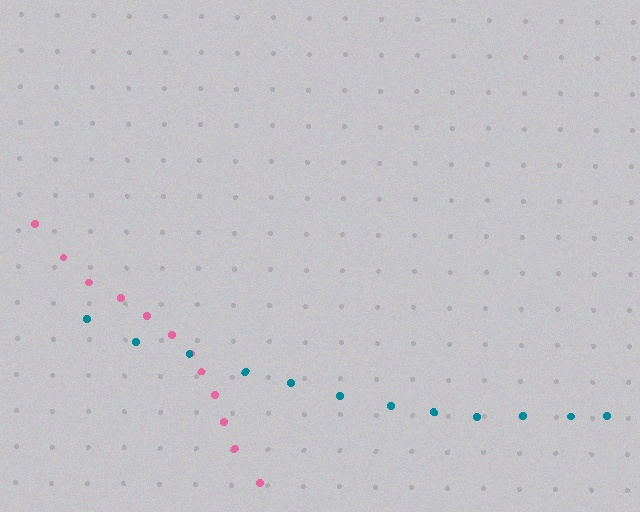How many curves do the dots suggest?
There are 2 distinct paths.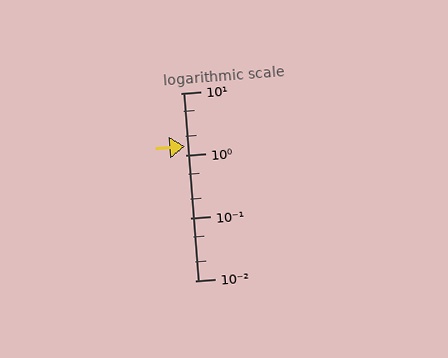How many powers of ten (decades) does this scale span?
The scale spans 3 decades, from 0.01 to 10.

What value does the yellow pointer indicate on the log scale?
The pointer indicates approximately 1.4.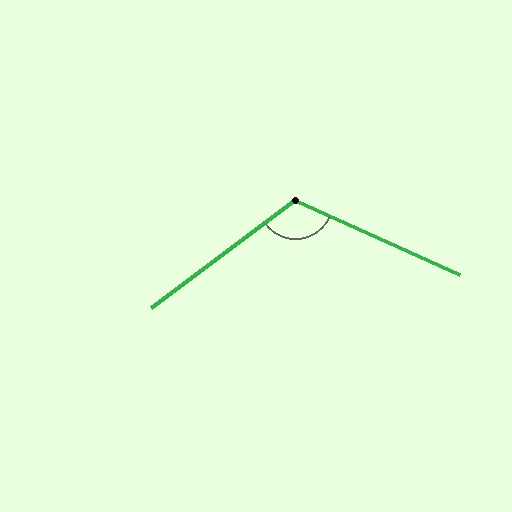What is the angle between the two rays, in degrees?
Approximately 119 degrees.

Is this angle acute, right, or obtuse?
It is obtuse.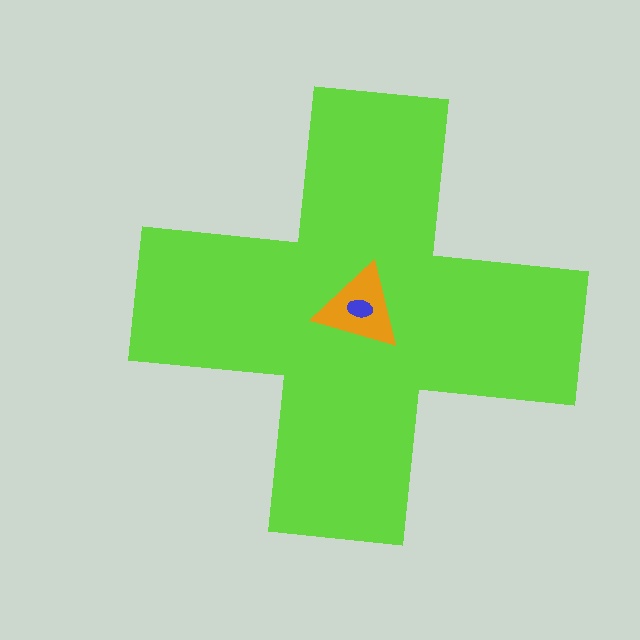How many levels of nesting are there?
3.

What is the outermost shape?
The lime cross.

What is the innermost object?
The blue ellipse.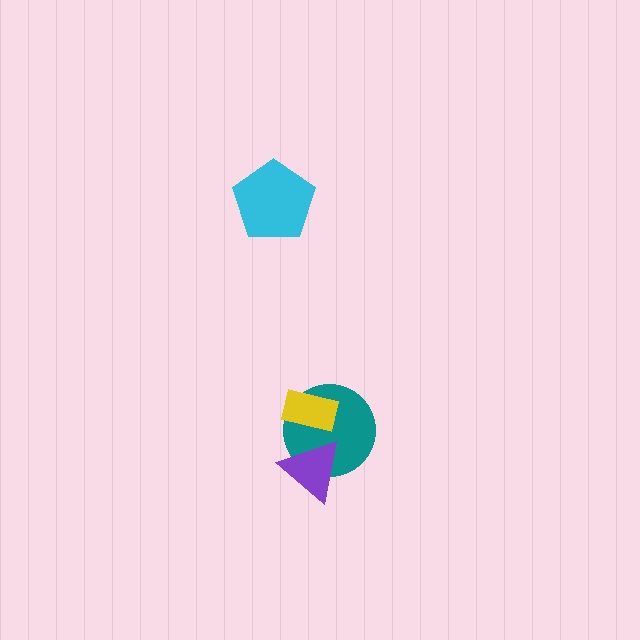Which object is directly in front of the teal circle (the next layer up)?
The purple triangle is directly in front of the teal circle.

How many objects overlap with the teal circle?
2 objects overlap with the teal circle.